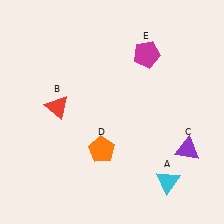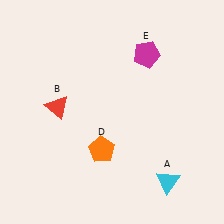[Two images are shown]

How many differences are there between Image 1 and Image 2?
There is 1 difference between the two images.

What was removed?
The purple triangle (C) was removed in Image 2.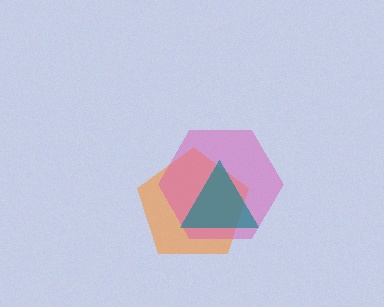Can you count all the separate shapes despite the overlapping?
Yes, there are 3 separate shapes.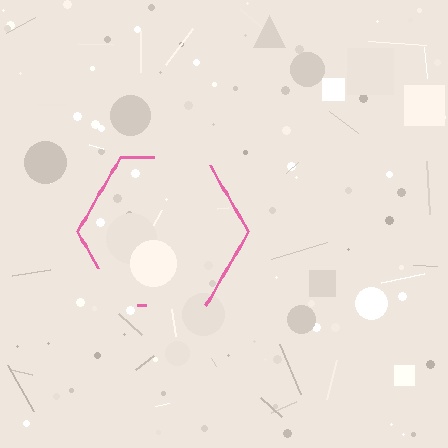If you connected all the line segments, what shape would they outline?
They would outline a hexagon.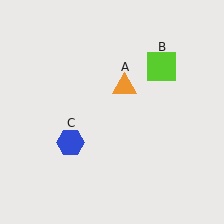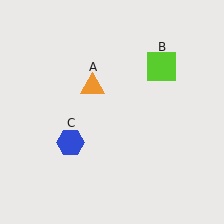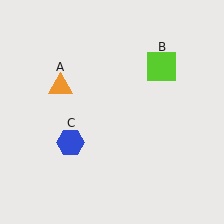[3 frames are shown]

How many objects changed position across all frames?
1 object changed position: orange triangle (object A).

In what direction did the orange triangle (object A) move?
The orange triangle (object A) moved left.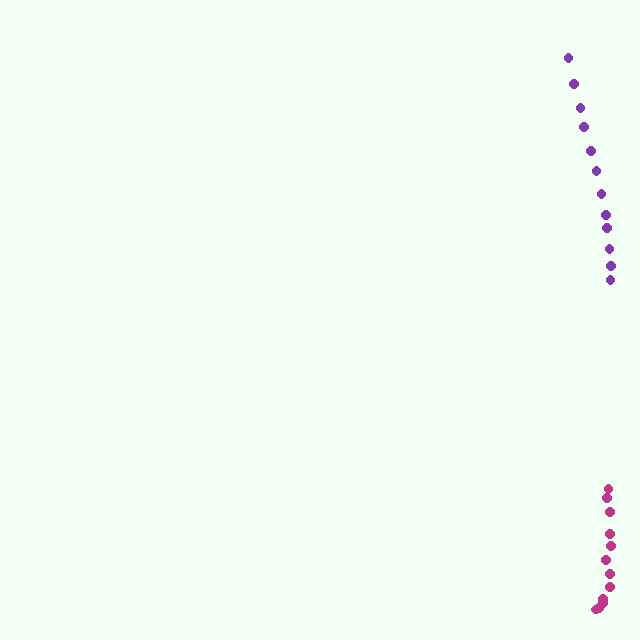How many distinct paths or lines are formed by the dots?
There are 2 distinct paths.